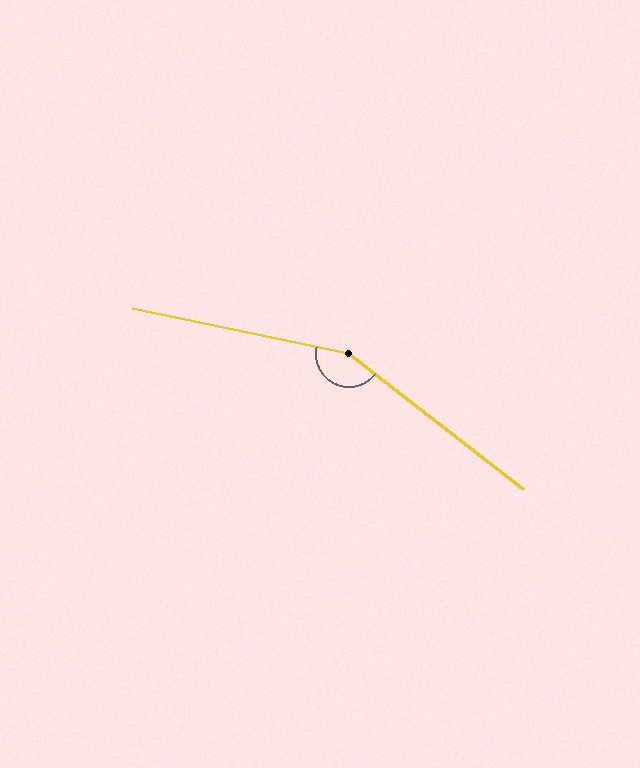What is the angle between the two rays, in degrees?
Approximately 154 degrees.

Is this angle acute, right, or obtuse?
It is obtuse.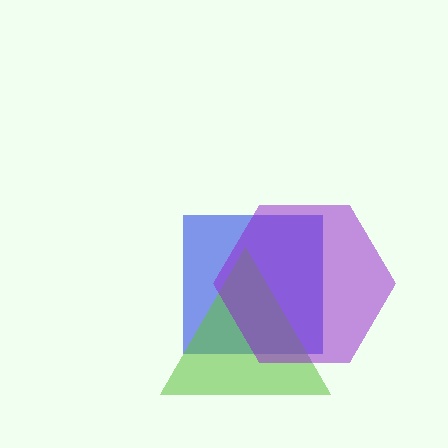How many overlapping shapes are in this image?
There are 3 overlapping shapes in the image.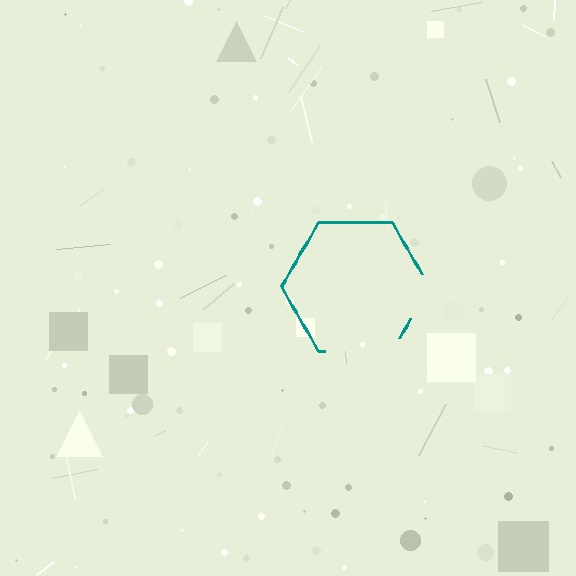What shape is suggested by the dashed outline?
The dashed outline suggests a hexagon.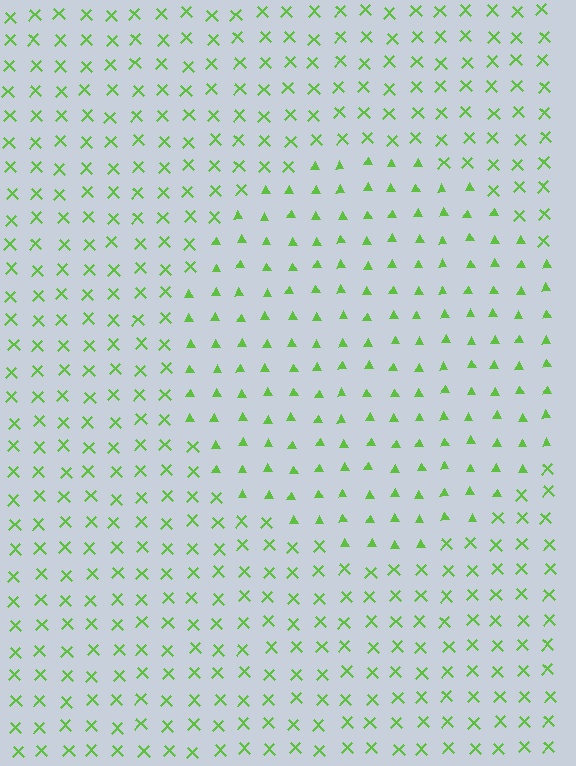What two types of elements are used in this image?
The image uses triangles inside the circle region and X marks outside it.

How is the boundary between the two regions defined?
The boundary is defined by a change in element shape: triangles inside vs. X marks outside. All elements share the same color and spacing.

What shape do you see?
I see a circle.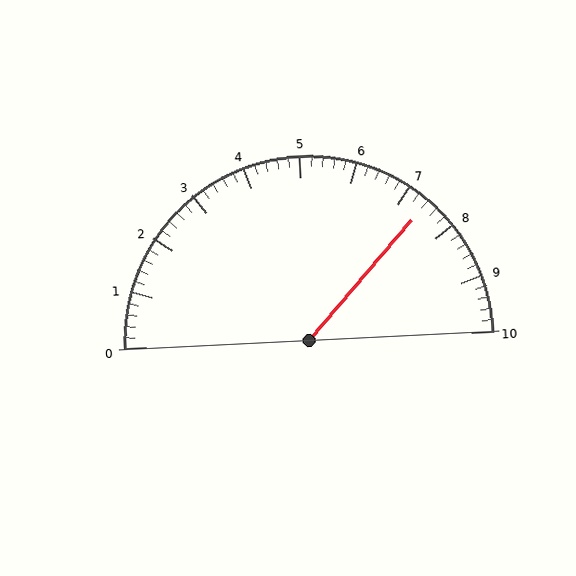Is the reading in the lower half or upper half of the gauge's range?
The reading is in the upper half of the range (0 to 10).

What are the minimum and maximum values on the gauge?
The gauge ranges from 0 to 10.